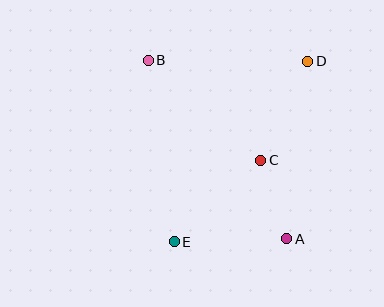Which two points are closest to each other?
Points A and C are closest to each other.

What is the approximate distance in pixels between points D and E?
The distance between D and E is approximately 224 pixels.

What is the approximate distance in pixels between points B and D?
The distance between B and D is approximately 159 pixels.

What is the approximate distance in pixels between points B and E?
The distance between B and E is approximately 183 pixels.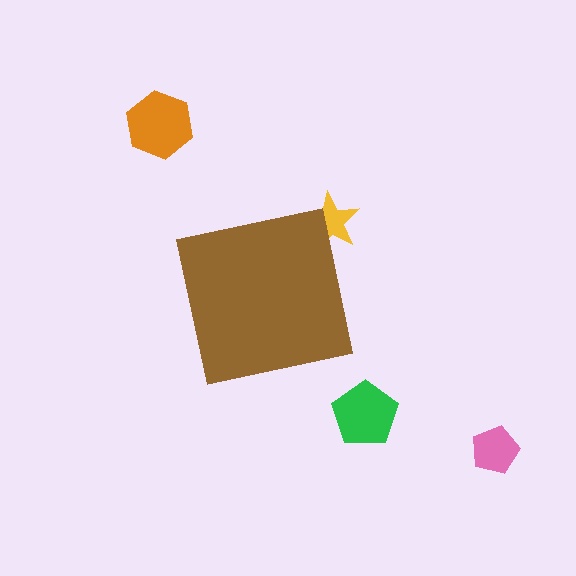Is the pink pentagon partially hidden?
No, the pink pentagon is fully visible.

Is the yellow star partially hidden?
Yes, the yellow star is partially hidden behind the brown square.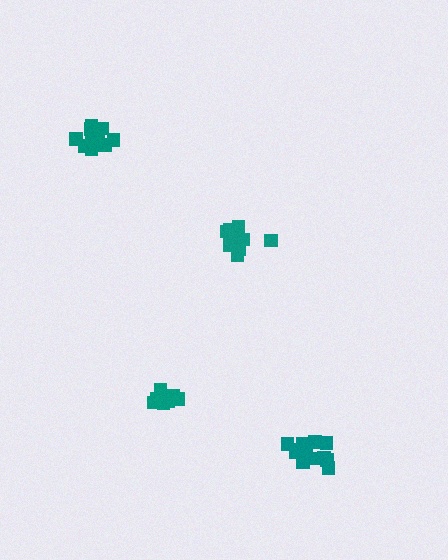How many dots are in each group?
Group 1: 9 dots, Group 2: 12 dots, Group 3: 9 dots, Group 4: 13 dots (43 total).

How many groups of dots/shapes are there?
There are 4 groups.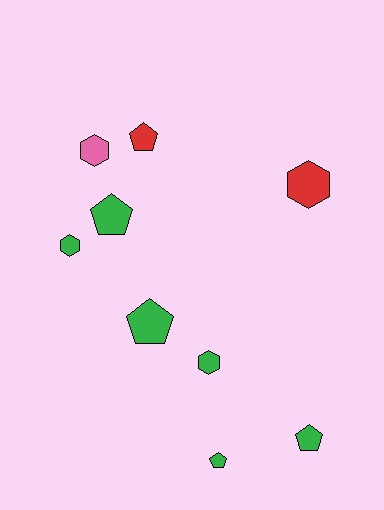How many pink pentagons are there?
There are no pink pentagons.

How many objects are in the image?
There are 9 objects.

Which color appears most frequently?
Green, with 6 objects.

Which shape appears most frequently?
Pentagon, with 5 objects.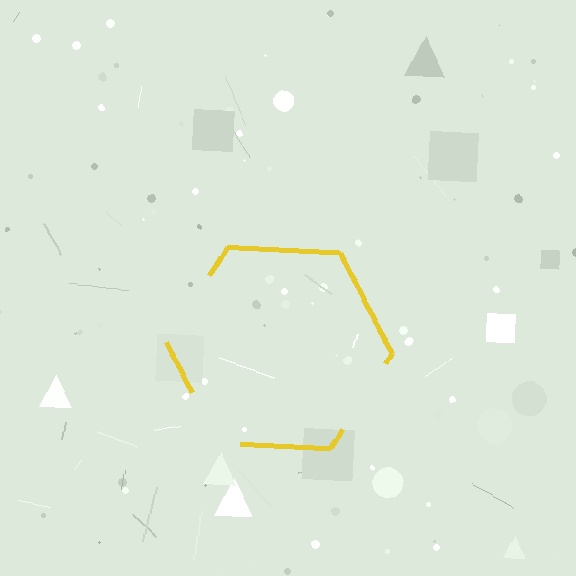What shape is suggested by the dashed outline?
The dashed outline suggests a hexagon.